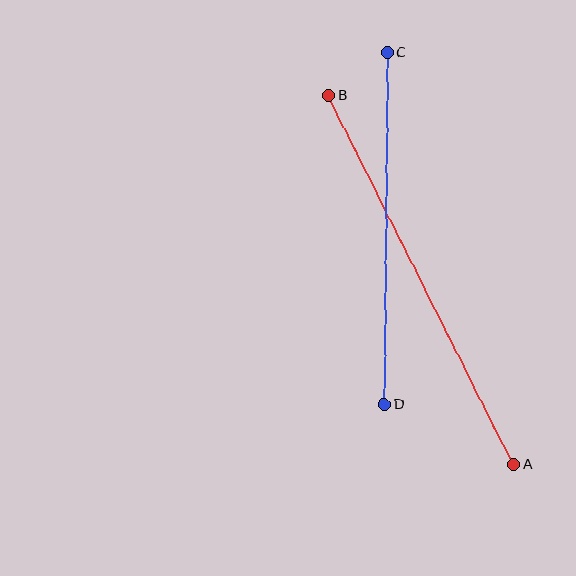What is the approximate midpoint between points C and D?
The midpoint is at approximately (386, 228) pixels.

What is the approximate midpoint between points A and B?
The midpoint is at approximately (421, 280) pixels.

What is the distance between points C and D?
The distance is approximately 352 pixels.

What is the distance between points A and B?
The distance is approximately 412 pixels.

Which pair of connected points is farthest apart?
Points A and B are farthest apart.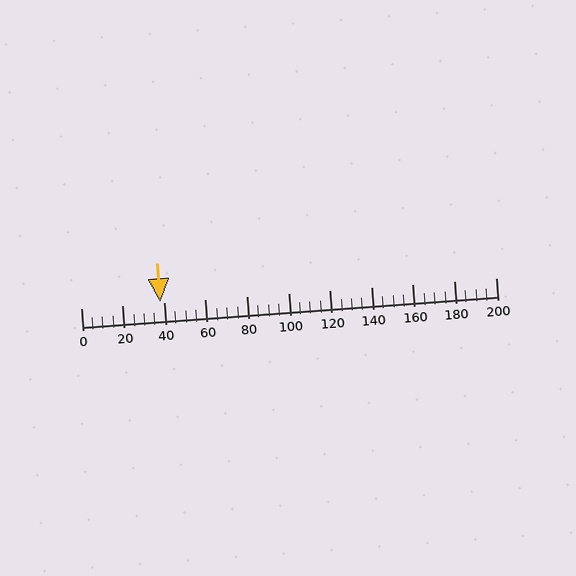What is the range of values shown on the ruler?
The ruler shows values from 0 to 200.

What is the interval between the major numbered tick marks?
The major tick marks are spaced 20 units apart.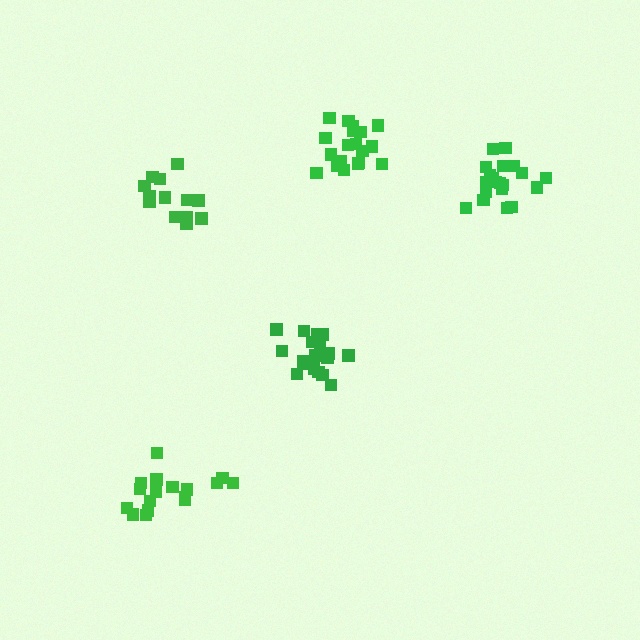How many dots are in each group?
Group 1: 19 dots, Group 2: 18 dots, Group 3: 18 dots, Group 4: 14 dots, Group 5: 20 dots (89 total).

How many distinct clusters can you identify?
There are 5 distinct clusters.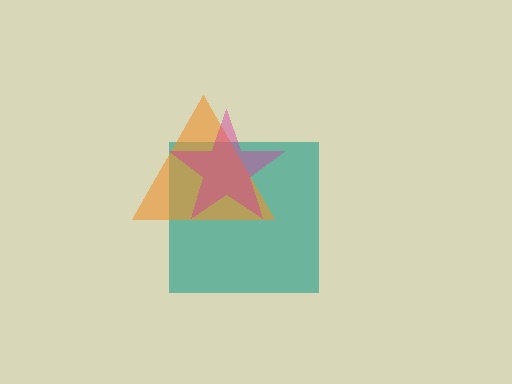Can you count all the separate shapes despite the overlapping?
Yes, there are 3 separate shapes.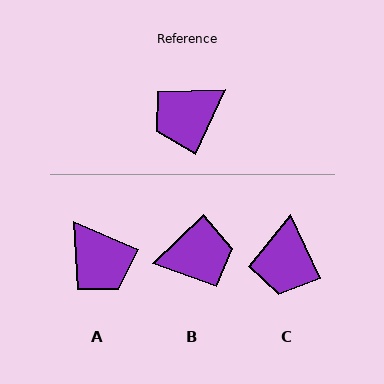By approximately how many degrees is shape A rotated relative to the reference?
Approximately 92 degrees counter-clockwise.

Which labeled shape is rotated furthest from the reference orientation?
B, about 159 degrees away.